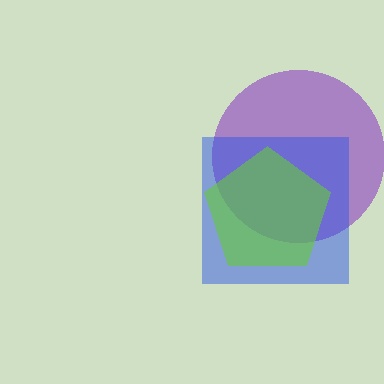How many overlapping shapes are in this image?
There are 3 overlapping shapes in the image.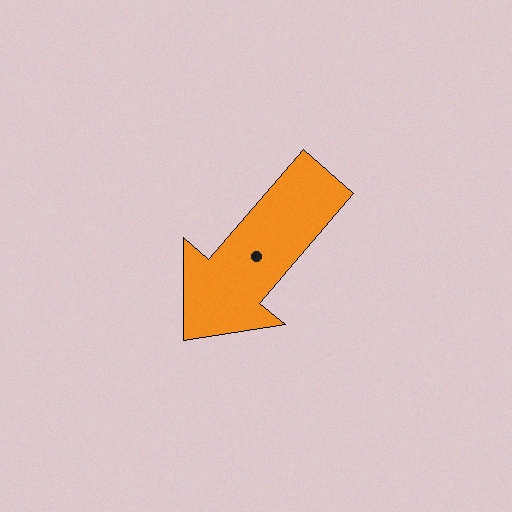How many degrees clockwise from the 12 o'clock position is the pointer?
Approximately 221 degrees.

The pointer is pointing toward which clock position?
Roughly 7 o'clock.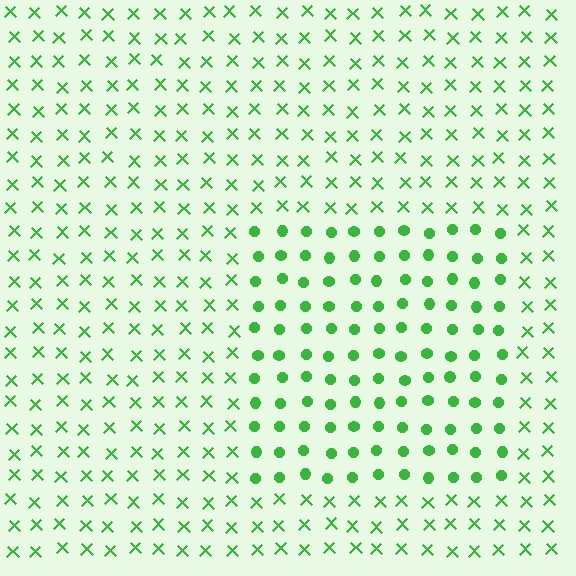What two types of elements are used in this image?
The image uses circles inside the rectangle region and X marks outside it.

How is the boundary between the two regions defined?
The boundary is defined by a change in element shape: circles inside vs. X marks outside. All elements share the same color and spacing.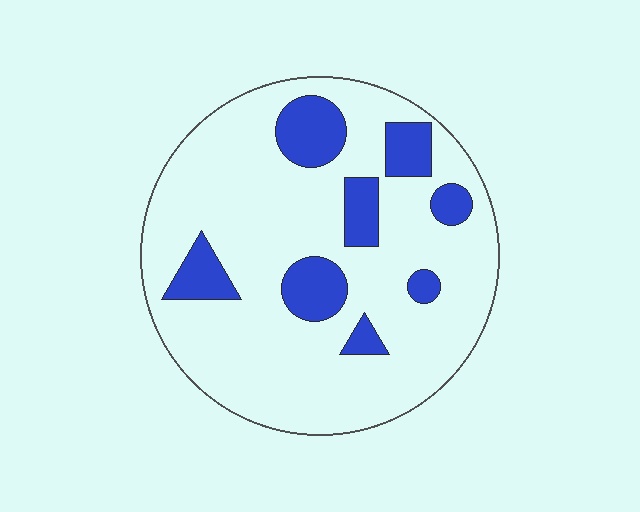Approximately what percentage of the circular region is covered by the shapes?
Approximately 20%.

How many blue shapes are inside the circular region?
8.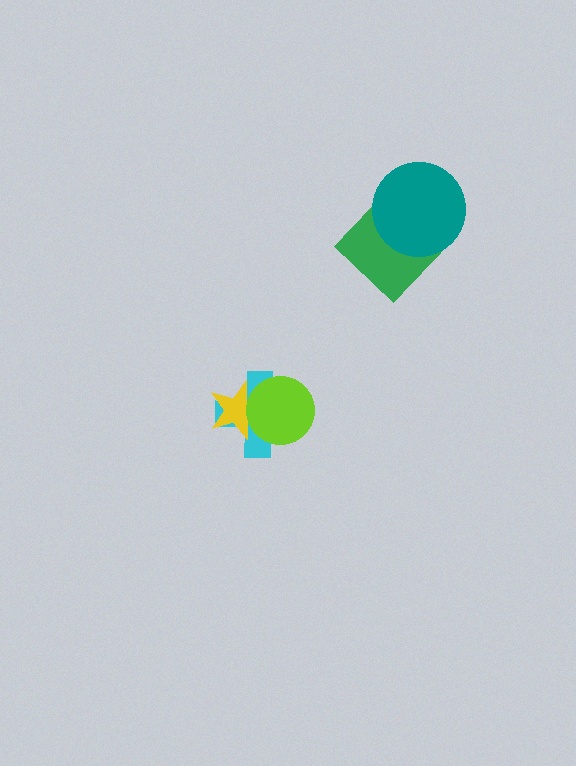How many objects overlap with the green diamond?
1 object overlaps with the green diamond.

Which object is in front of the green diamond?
The teal circle is in front of the green diamond.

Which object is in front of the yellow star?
The lime circle is in front of the yellow star.